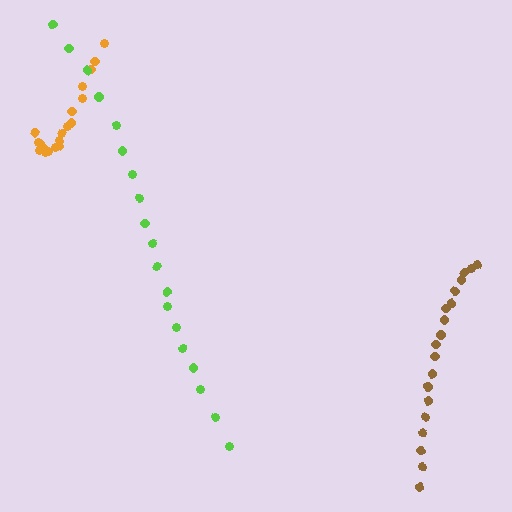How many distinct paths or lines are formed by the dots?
There are 3 distinct paths.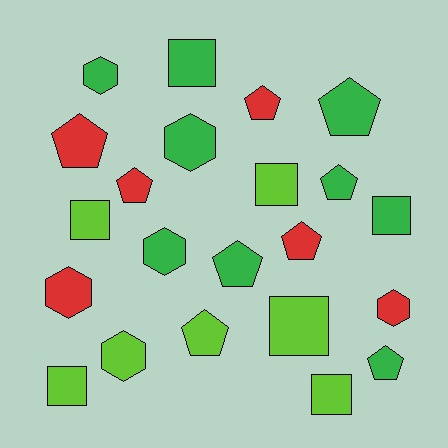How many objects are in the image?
There are 22 objects.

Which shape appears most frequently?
Pentagon, with 9 objects.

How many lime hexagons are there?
There is 1 lime hexagon.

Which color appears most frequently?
Green, with 9 objects.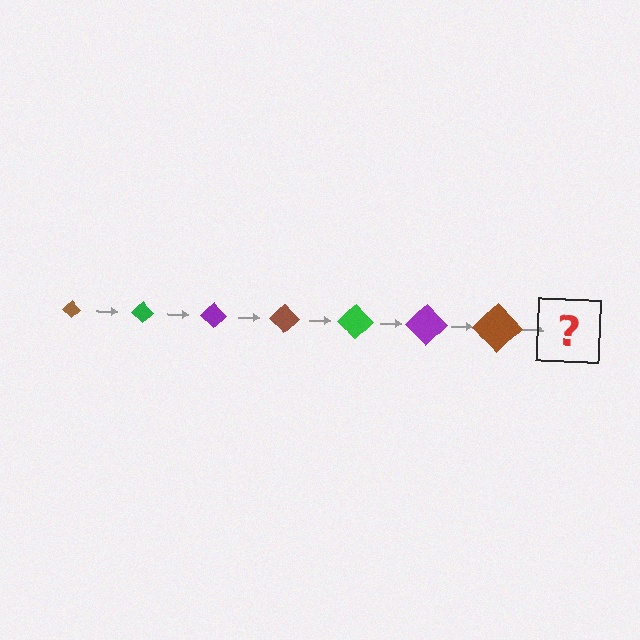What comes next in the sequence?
The next element should be a green diamond, larger than the previous one.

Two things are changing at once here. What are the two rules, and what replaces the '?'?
The two rules are that the diamond grows larger each step and the color cycles through brown, green, and purple. The '?' should be a green diamond, larger than the previous one.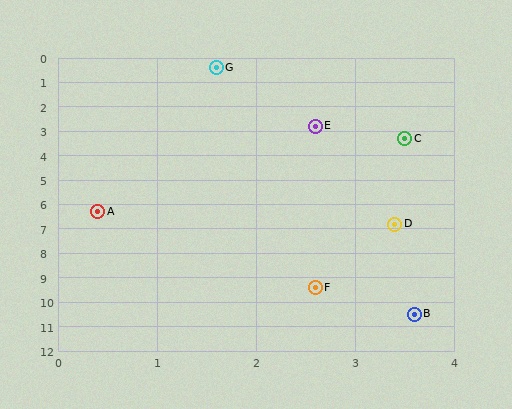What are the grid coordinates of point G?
Point G is at approximately (1.6, 0.4).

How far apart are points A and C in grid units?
Points A and C are about 4.3 grid units apart.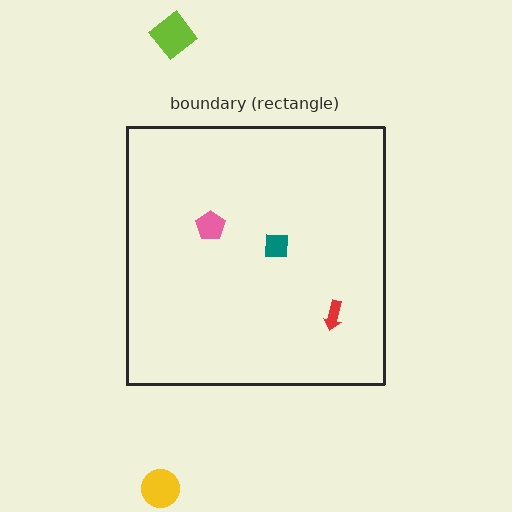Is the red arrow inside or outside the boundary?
Inside.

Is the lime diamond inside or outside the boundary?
Outside.